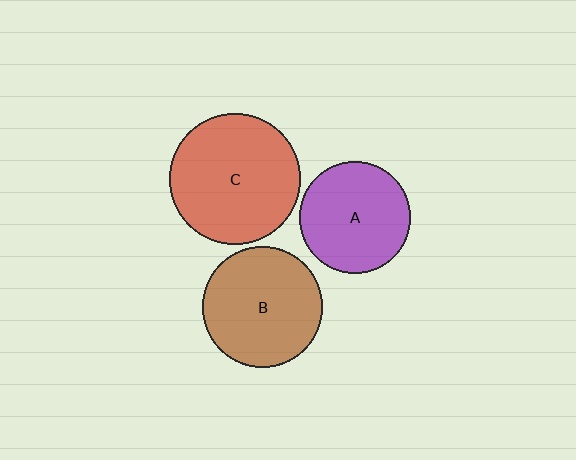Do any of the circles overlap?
No, none of the circles overlap.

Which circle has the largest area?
Circle C (red).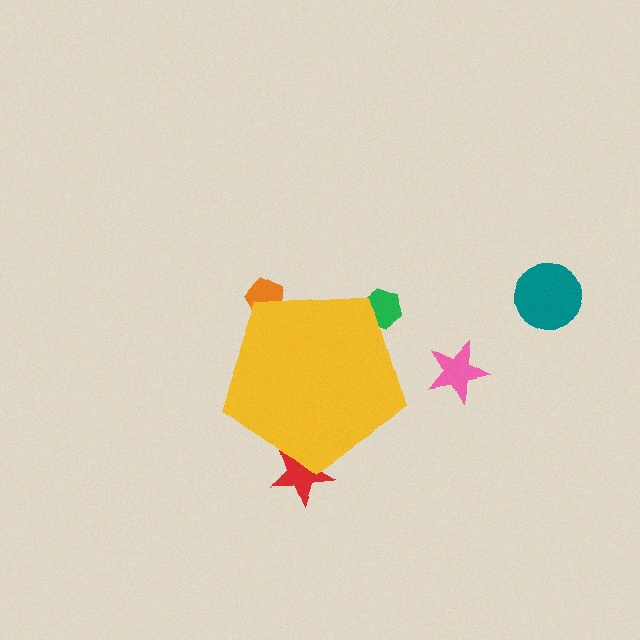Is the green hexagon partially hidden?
Yes, the green hexagon is partially hidden behind the yellow pentagon.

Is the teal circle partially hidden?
No, the teal circle is fully visible.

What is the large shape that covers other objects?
A yellow pentagon.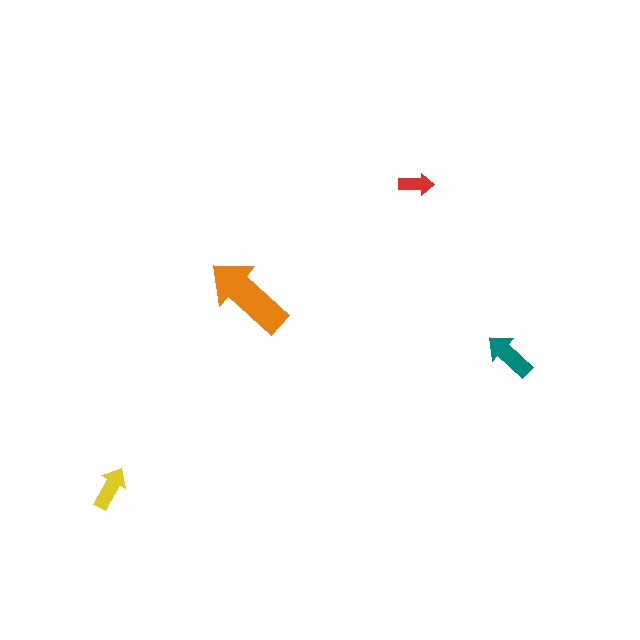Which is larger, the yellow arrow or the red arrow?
The yellow one.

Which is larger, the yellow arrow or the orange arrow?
The orange one.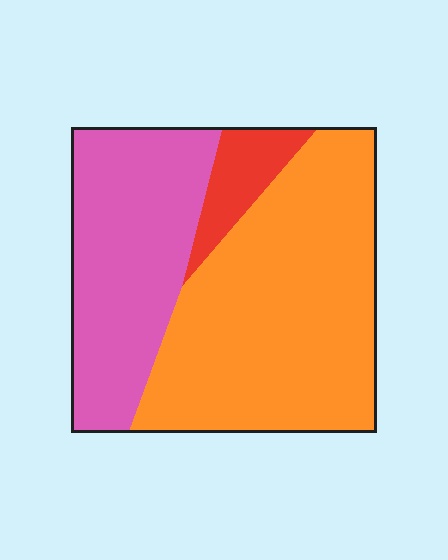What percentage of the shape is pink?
Pink covers 36% of the shape.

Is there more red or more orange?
Orange.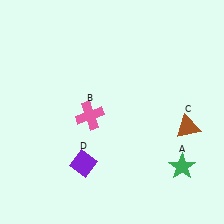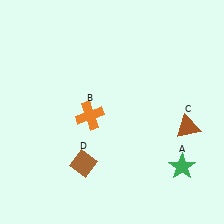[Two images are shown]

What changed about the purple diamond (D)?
In Image 1, D is purple. In Image 2, it changed to brown.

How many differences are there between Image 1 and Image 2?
There are 2 differences between the two images.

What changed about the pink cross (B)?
In Image 1, B is pink. In Image 2, it changed to orange.